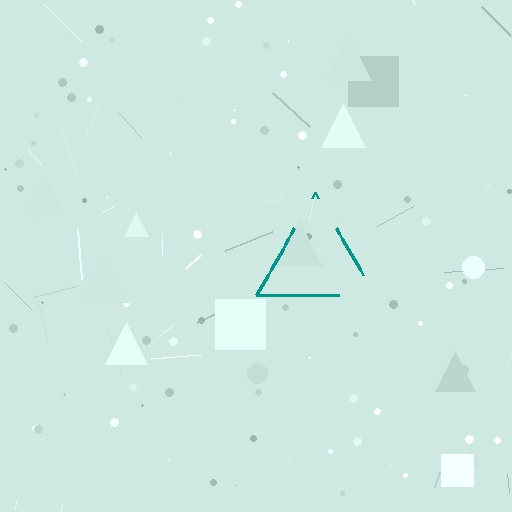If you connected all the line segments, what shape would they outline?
They would outline a triangle.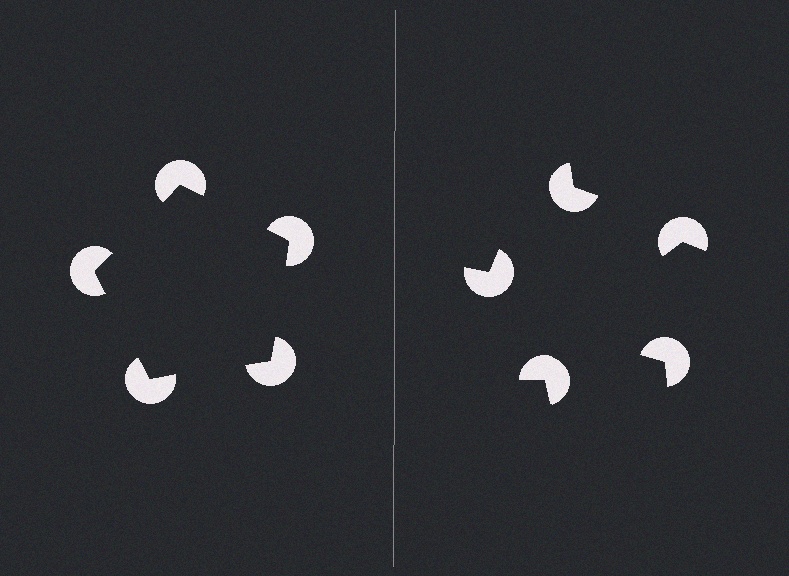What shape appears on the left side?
An illusory pentagon.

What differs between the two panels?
The pac-man discs are positioned identically on both sides; only the wedge orientations differ. On the left they align to a pentagon; on the right they are misaligned.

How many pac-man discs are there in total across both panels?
10 — 5 on each side.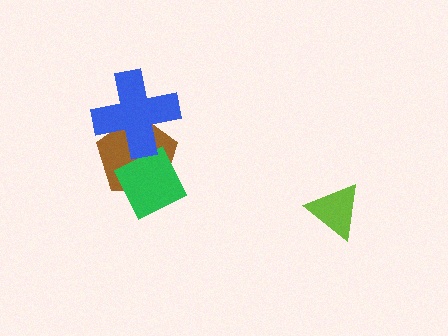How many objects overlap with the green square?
1 object overlaps with the green square.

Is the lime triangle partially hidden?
No, no other shape covers it.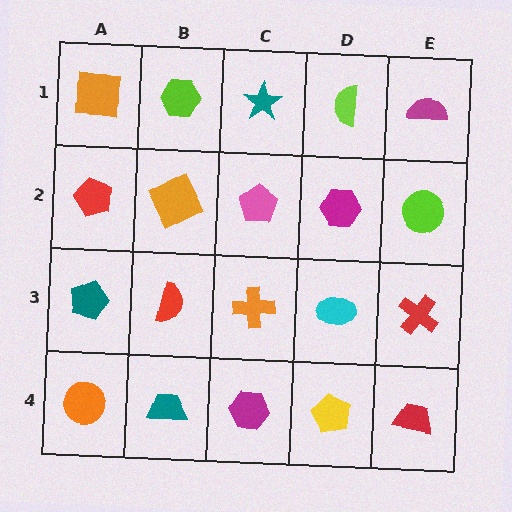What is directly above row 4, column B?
A red semicircle.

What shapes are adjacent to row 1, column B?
An orange square (row 2, column B), an orange square (row 1, column A), a teal star (row 1, column C).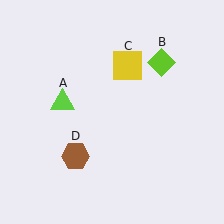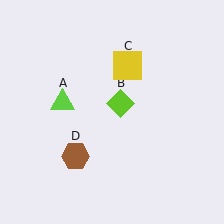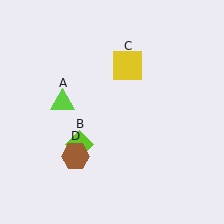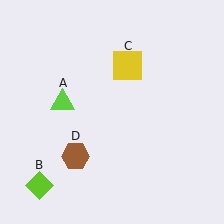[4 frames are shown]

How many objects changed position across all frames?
1 object changed position: lime diamond (object B).